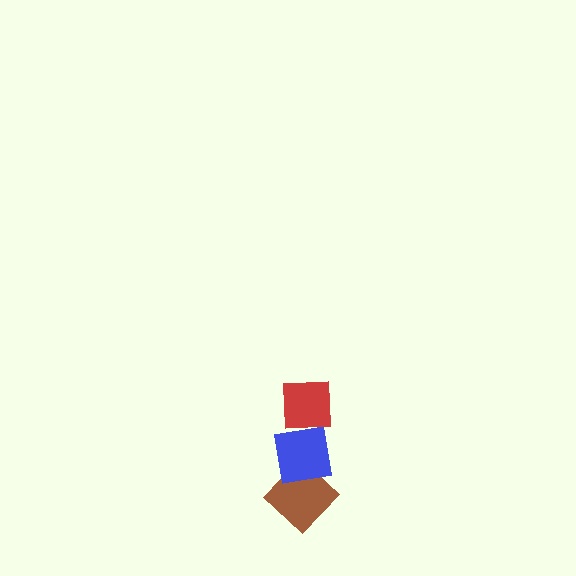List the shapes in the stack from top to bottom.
From top to bottom: the red square, the blue square, the brown diamond.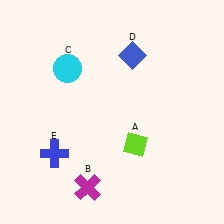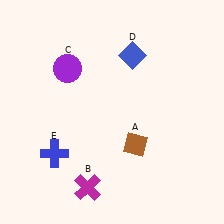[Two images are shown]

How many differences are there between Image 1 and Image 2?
There are 2 differences between the two images.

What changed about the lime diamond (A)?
In Image 1, A is lime. In Image 2, it changed to brown.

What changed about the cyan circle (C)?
In Image 1, C is cyan. In Image 2, it changed to purple.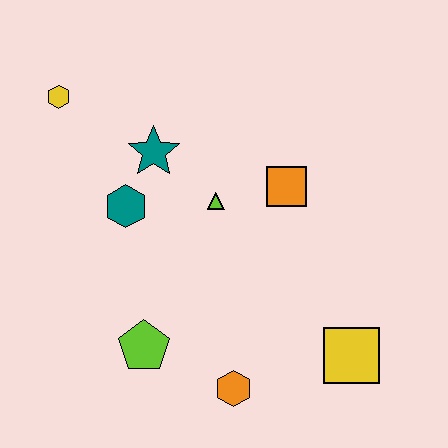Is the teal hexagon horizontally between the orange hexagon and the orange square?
No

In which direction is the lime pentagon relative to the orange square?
The lime pentagon is below the orange square.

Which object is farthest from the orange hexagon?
The yellow hexagon is farthest from the orange hexagon.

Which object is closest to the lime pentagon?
The orange hexagon is closest to the lime pentagon.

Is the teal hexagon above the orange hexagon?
Yes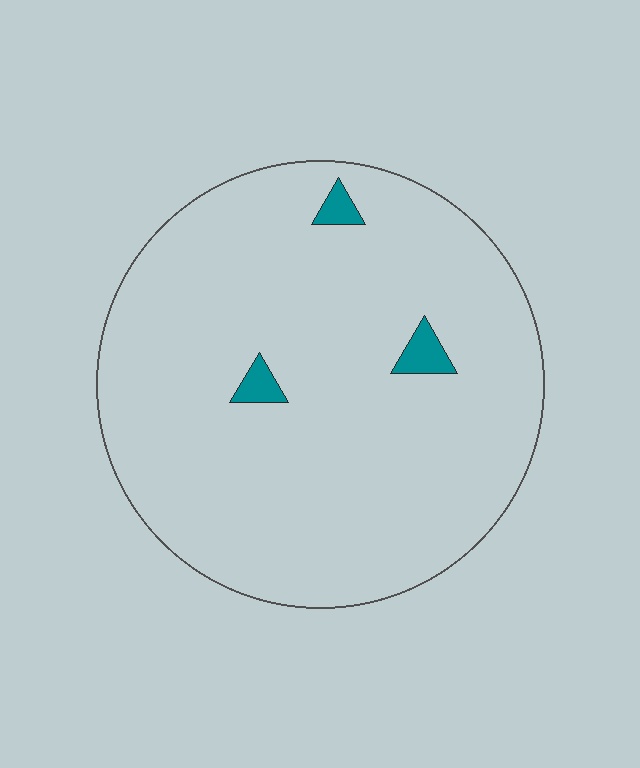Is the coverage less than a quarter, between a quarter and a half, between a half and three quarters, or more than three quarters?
Less than a quarter.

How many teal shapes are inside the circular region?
3.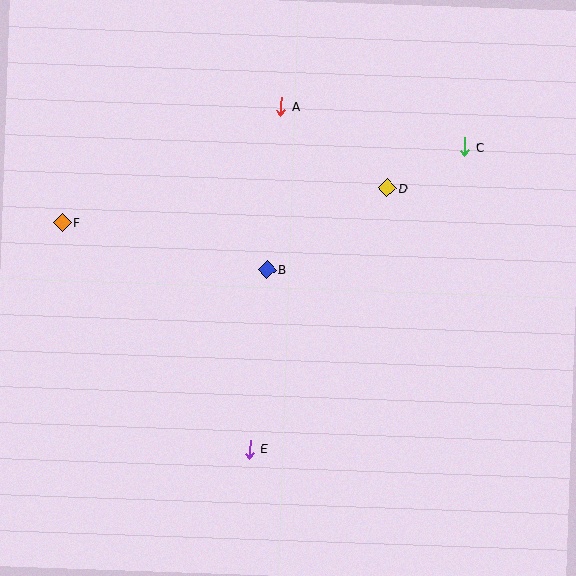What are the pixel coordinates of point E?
Point E is at (250, 449).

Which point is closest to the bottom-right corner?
Point E is closest to the bottom-right corner.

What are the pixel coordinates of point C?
Point C is at (465, 147).